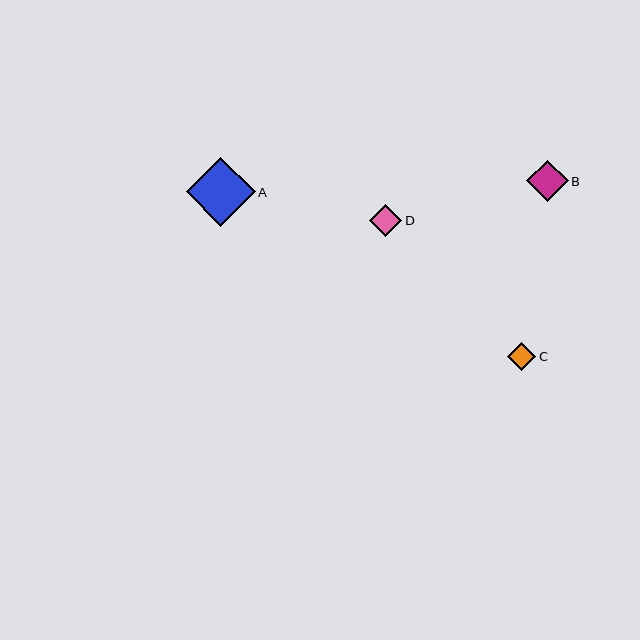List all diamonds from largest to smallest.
From largest to smallest: A, B, D, C.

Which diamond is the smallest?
Diamond C is the smallest with a size of approximately 28 pixels.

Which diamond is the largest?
Diamond A is the largest with a size of approximately 69 pixels.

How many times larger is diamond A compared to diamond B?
Diamond A is approximately 1.7 times the size of diamond B.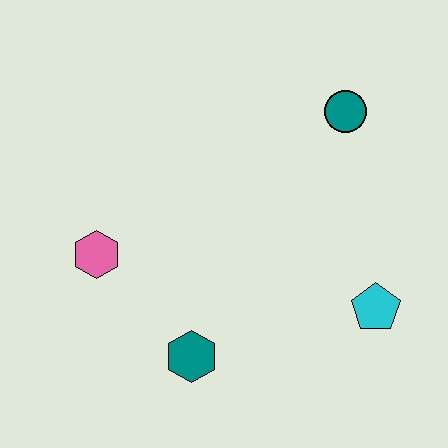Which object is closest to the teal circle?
The cyan pentagon is closest to the teal circle.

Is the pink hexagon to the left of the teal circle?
Yes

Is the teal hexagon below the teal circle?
Yes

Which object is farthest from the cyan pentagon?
The pink hexagon is farthest from the cyan pentagon.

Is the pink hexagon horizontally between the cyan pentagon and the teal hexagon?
No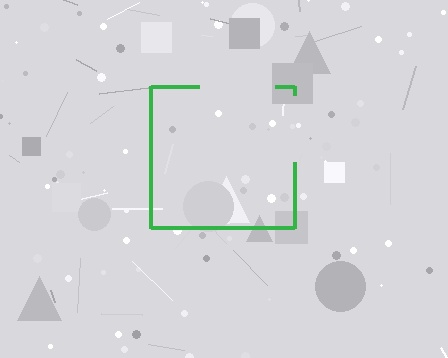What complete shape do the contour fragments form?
The contour fragments form a square.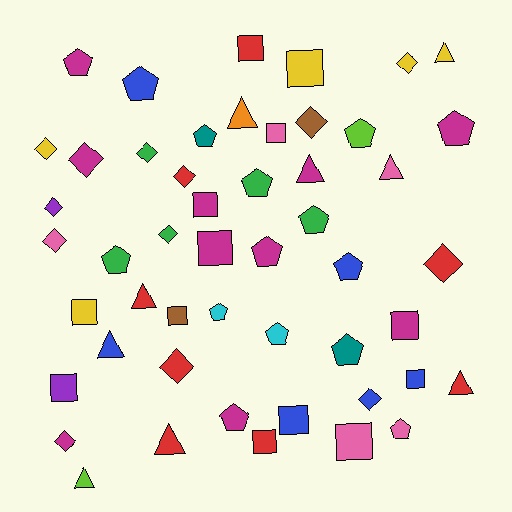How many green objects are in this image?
There are 5 green objects.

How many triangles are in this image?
There are 9 triangles.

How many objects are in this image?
There are 50 objects.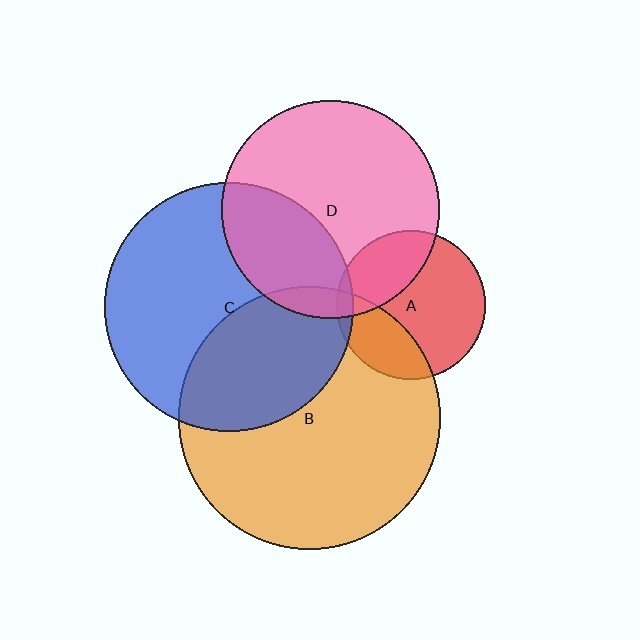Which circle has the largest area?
Circle B (orange).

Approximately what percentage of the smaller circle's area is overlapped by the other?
Approximately 30%.